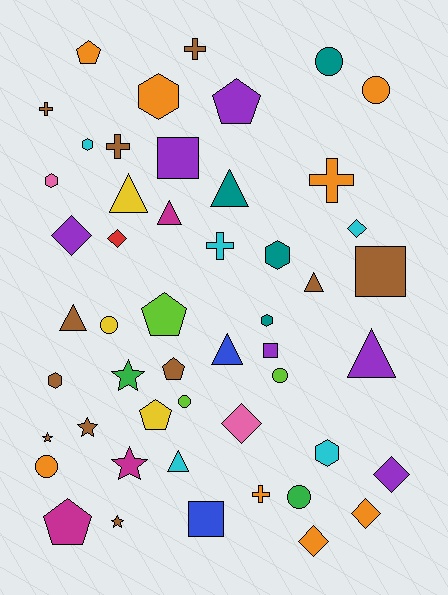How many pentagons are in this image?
There are 6 pentagons.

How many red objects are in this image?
There is 1 red object.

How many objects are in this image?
There are 50 objects.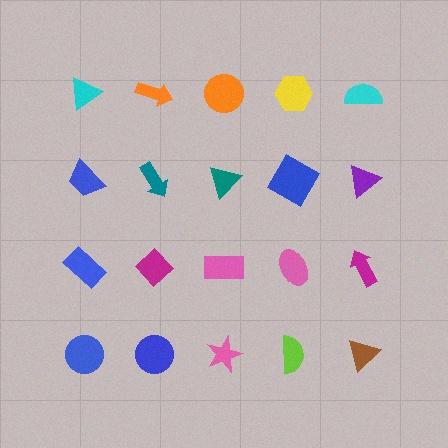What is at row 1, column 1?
A cyan triangle.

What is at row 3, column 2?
A magenta diamond.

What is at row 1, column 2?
An orange arrow.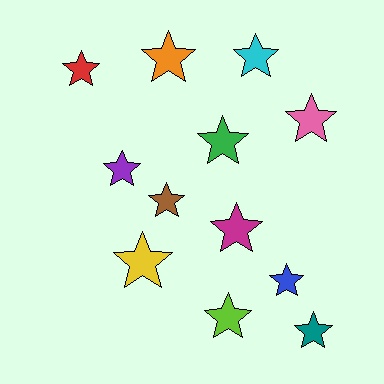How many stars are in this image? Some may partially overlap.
There are 12 stars.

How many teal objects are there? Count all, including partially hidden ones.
There is 1 teal object.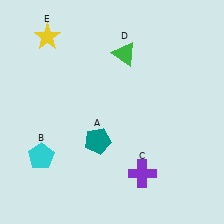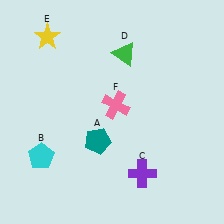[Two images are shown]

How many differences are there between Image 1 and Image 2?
There is 1 difference between the two images.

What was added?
A pink cross (F) was added in Image 2.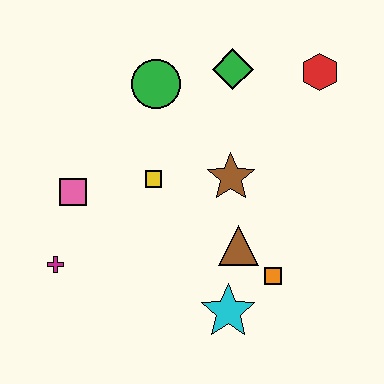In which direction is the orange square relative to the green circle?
The orange square is below the green circle.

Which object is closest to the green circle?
The green diamond is closest to the green circle.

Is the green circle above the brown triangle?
Yes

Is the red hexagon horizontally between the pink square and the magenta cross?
No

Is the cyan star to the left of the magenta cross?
No